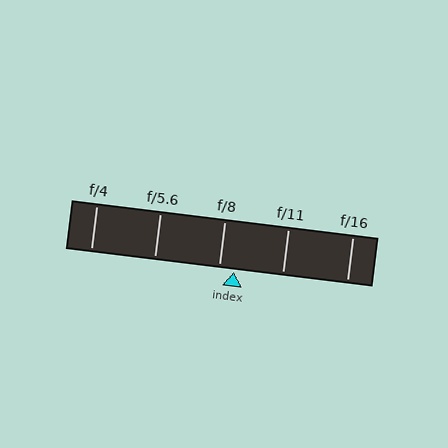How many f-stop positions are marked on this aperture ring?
There are 5 f-stop positions marked.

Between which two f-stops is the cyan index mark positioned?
The index mark is between f/8 and f/11.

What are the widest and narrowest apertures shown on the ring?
The widest aperture shown is f/4 and the narrowest is f/16.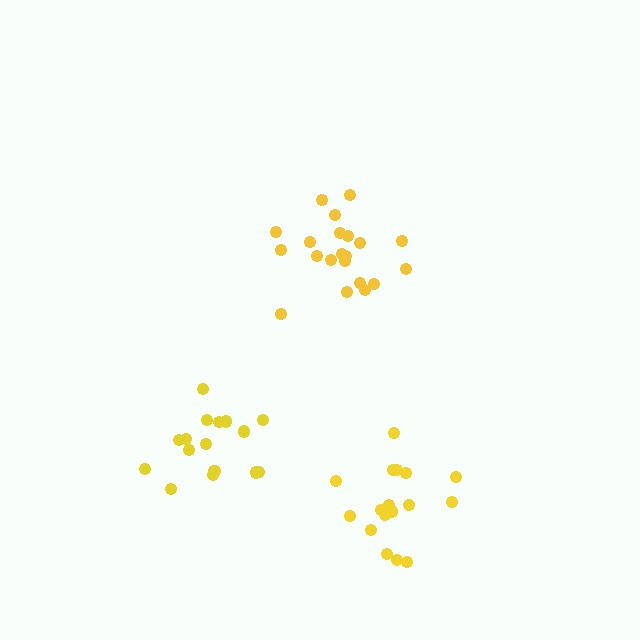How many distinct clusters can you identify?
There are 3 distinct clusters.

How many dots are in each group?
Group 1: 21 dots, Group 2: 17 dots, Group 3: 16 dots (54 total).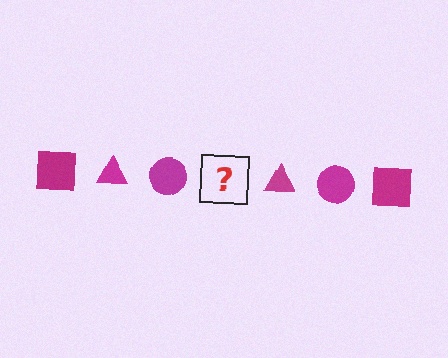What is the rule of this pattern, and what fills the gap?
The rule is that the pattern cycles through square, triangle, circle shapes in magenta. The gap should be filled with a magenta square.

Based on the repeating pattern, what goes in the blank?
The blank should be a magenta square.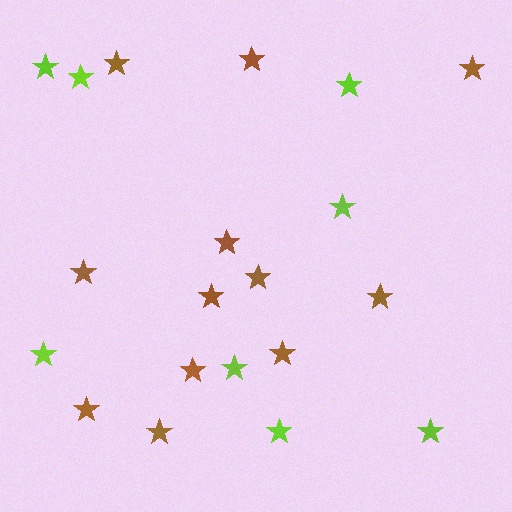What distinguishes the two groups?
There are 2 groups: one group of brown stars (12) and one group of lime stars (8).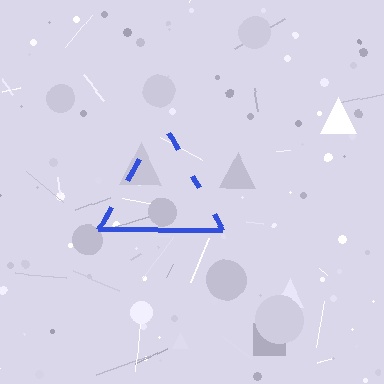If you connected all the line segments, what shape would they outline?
They would outline a triangle.